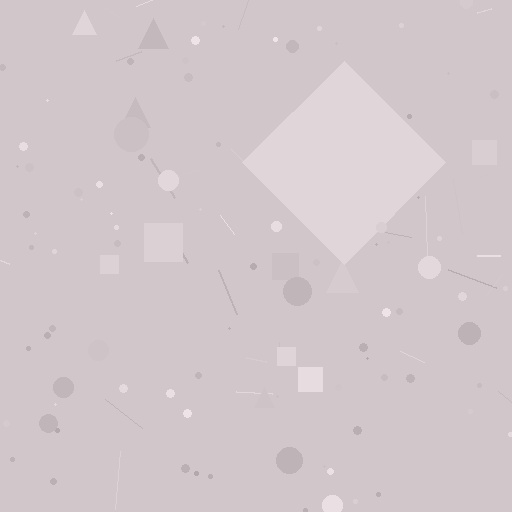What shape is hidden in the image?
A diamond is hidden in the image.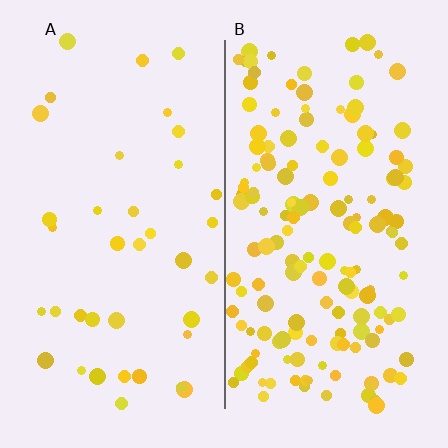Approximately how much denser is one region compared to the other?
Approximately 4.0× — region B over region A.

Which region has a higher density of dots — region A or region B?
B (the right).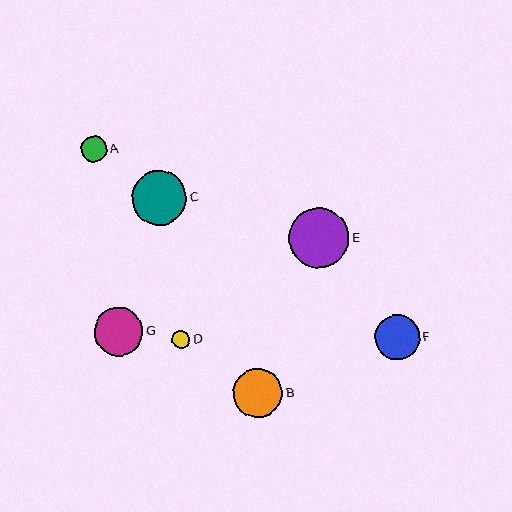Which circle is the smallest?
Circle D is the smallest with a size of approximately 18 pixels.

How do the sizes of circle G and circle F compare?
Circle G and circle F are approximately the same size.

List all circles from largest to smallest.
From largest to smallest: E, C, B, G, F, A, D.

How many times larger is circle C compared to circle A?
Circle C is approximately 2.1 times the size of circle A.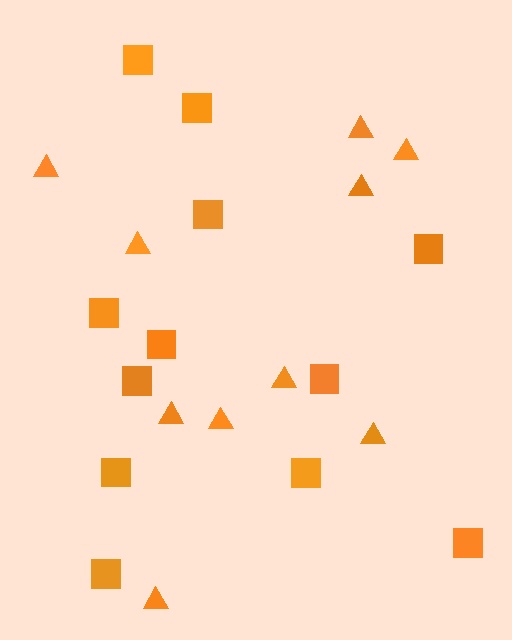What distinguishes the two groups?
There are 2 groups: one group of squares (12) and one group of triangles (10).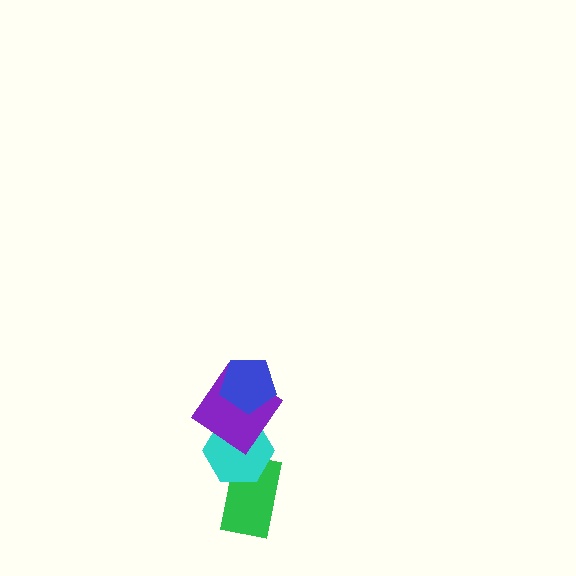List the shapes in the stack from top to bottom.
From top to bottom: the blue pentagon, the purple diamond, the cyan hexagon, the green rectangle.